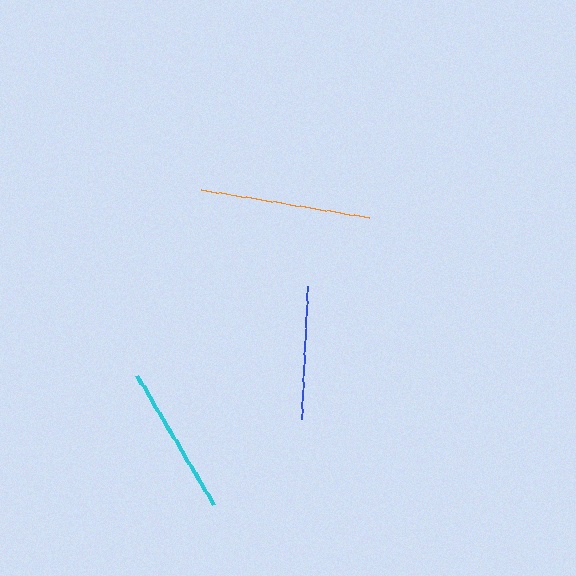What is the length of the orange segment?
The orange segment is approximately 170 pixels long.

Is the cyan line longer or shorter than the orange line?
The orange line is longer than the cyan line.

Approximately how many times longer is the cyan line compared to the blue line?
The cyan line is approximately 1.1 times the length of the blue line.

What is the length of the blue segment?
The blue segment is approximately 132 pixels long.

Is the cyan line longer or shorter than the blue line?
The cyan line is longer than the blue line.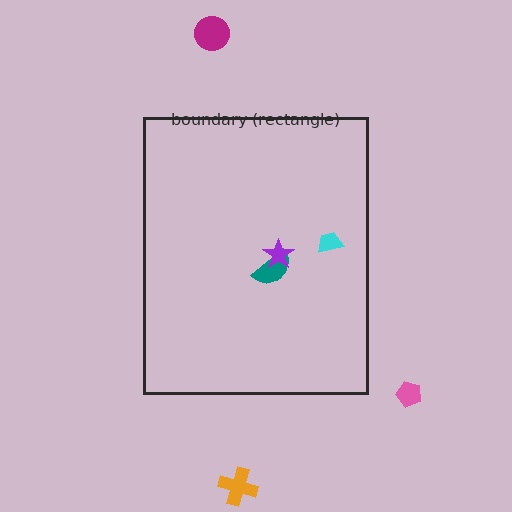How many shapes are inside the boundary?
3 inside, 3 outside.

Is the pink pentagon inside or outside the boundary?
Outside.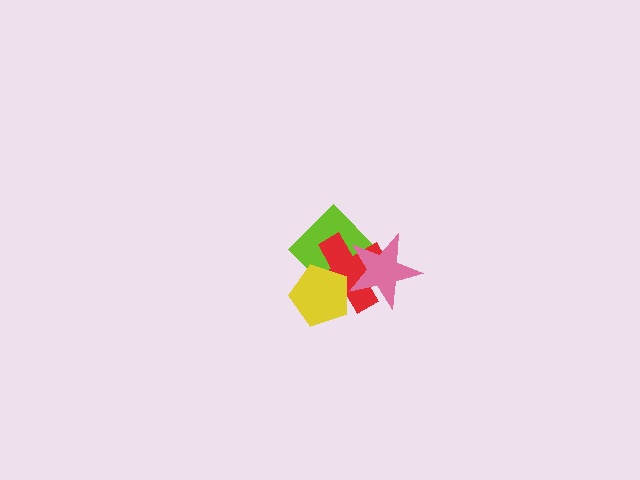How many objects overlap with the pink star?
2 objects overlap with the pink star.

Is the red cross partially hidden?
Yes, it is partially covered by another shape.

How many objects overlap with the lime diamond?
3 objects overlap with the lime diamond.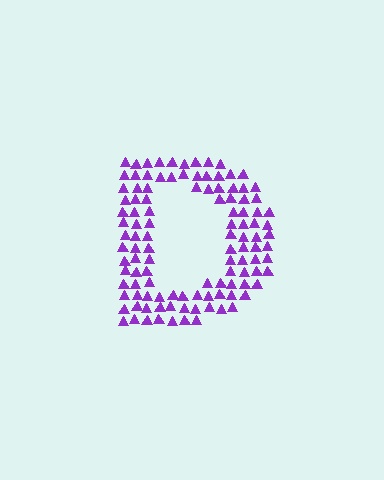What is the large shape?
The large shape is the letter D.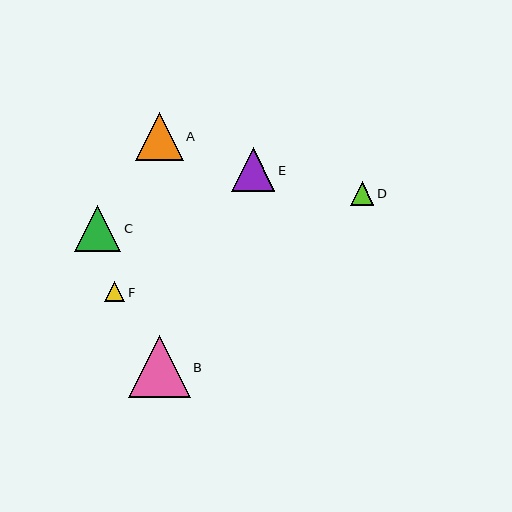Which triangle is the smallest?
Triangle F is the smallest with a size of approximately 20 pixels.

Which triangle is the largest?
Triangle B is the largest with a size of approximately 62 pixels.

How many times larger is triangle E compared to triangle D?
Triangle E is approximately 1.8 times the size of triangle D.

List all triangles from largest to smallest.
From largest to smallest: B, A, C, E, D, F.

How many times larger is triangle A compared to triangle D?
Triangle A is approximately 2.0 times the size of triangle D.